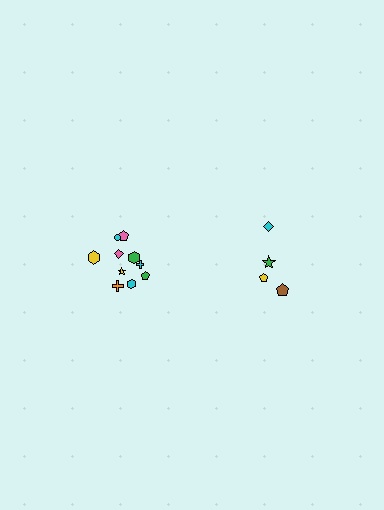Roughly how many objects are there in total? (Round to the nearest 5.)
Roughly 15 objects in total.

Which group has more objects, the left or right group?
The left group.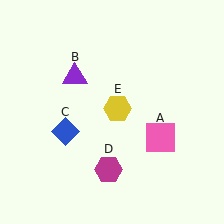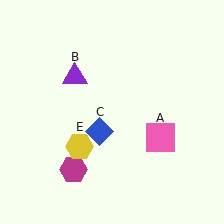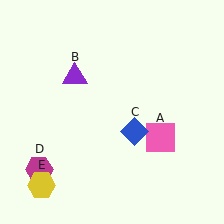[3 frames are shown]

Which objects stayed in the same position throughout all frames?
Pink square (object A) and purple triangle (object B) remained stationary.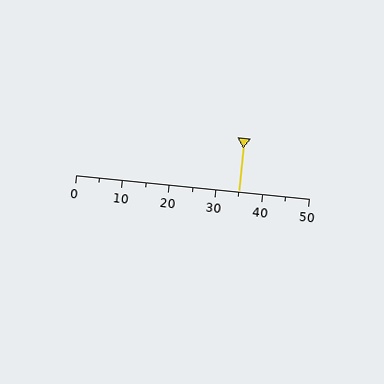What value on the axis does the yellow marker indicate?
The marker indicates approximately 35.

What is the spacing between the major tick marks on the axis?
The major ticks are spaced 10 apart.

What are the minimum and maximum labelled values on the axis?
The axis runs from 0 to 50.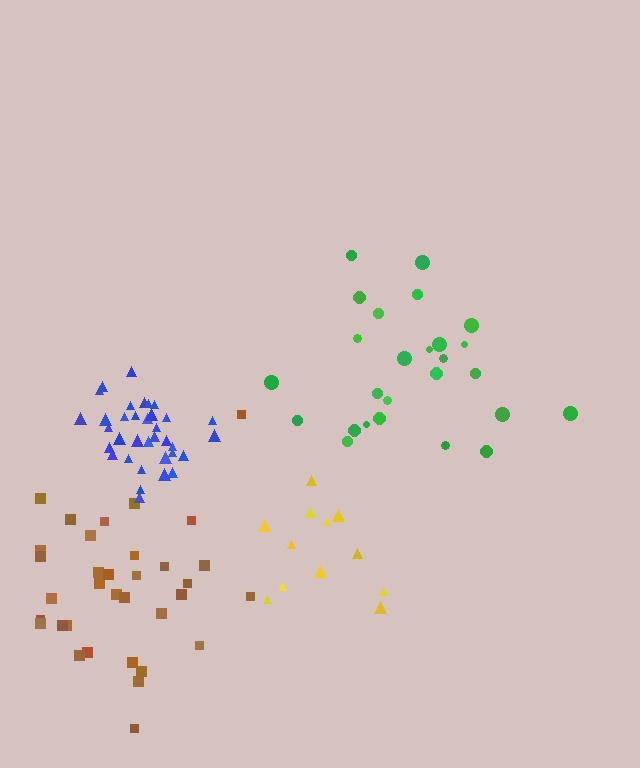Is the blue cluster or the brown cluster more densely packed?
Blue.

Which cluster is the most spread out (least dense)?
Green.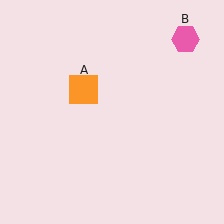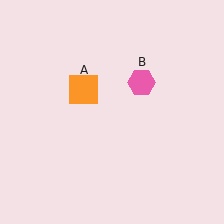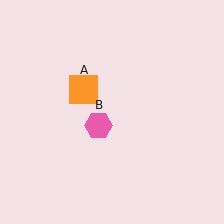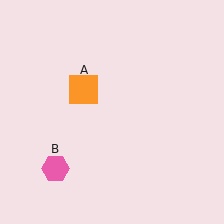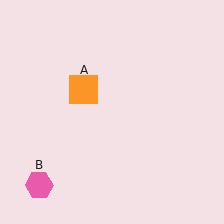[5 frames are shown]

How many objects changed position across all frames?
1 object changed position: pink hexagon (object B).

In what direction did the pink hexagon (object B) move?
The pink hexagon (object B) moved down and to the left.